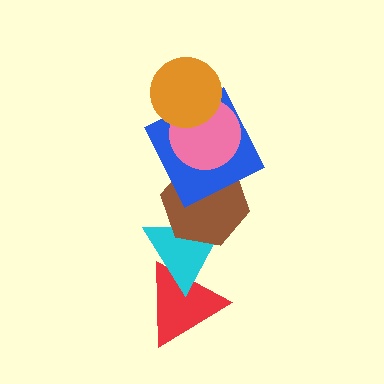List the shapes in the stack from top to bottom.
From top to bottom: the orange circle, the pink circle, the blue square, the brown hexagon, the cyan triangle, the red triangle.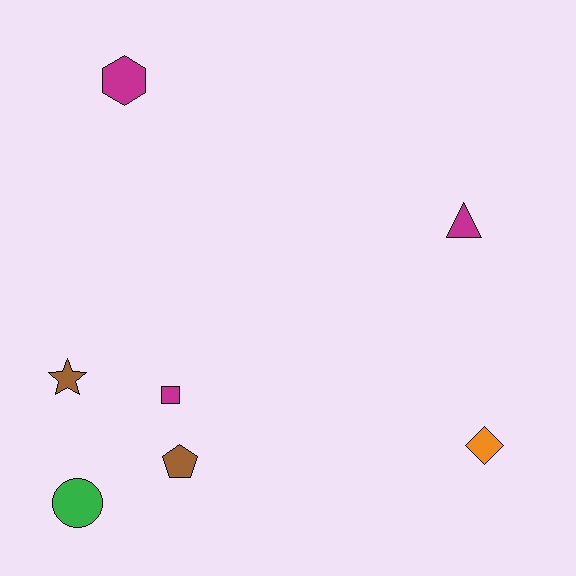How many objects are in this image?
There are 7 objects.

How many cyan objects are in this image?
There are no cyan objects.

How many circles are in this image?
There is 1 circle.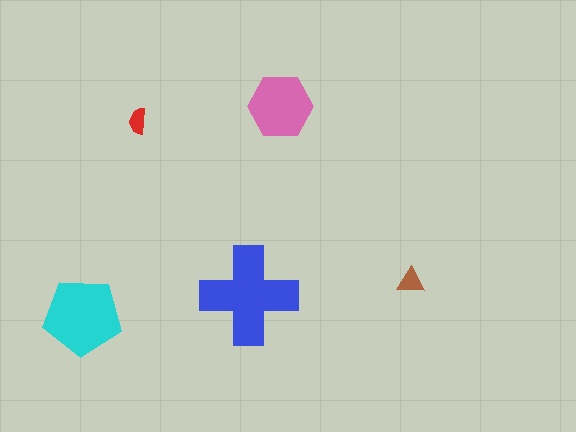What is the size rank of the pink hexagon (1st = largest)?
3rd.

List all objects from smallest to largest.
The red semicircle, the brown triangle, the pink hexagon, the cyan pentagon, the blue cross.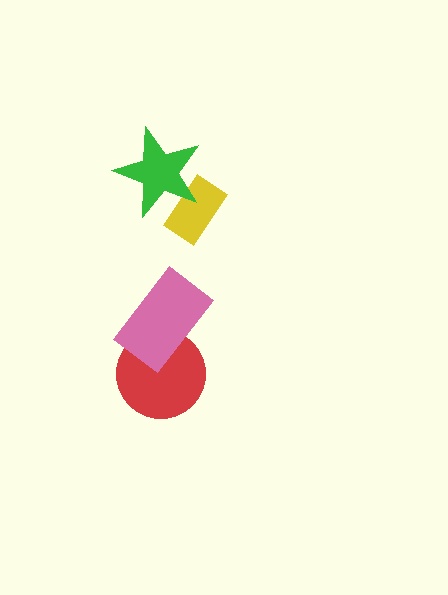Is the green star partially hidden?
No, no other shape covers it.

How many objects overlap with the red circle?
1 object overlaps with the red circle.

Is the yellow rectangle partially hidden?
Yes, it is partially covered by another shape.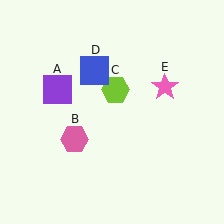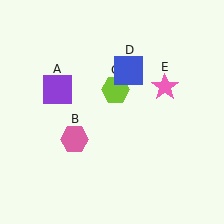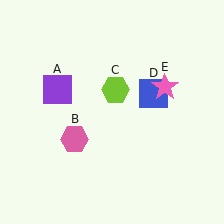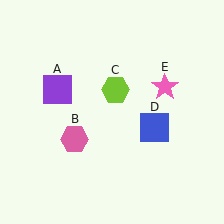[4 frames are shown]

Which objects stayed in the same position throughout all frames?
Purple square (object A) and pink hexagon (object B) and lime hexagon (object C) and pink star (object E) remained stationary.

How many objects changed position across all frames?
1 object changed position: blue square (object D).